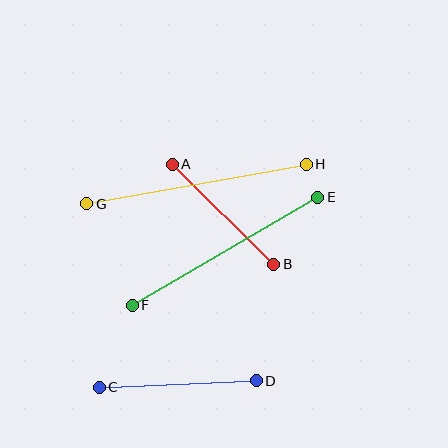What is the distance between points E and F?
The distance is approximately 215 pixels.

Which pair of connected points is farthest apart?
Points G and H are farthest apart.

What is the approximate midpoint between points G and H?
The midpoint is at approximately (196, 184) pixels.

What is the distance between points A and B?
The distance is approximately 142 pixels.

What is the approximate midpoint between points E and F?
The midpoint is at approximately (225, 251) pixels.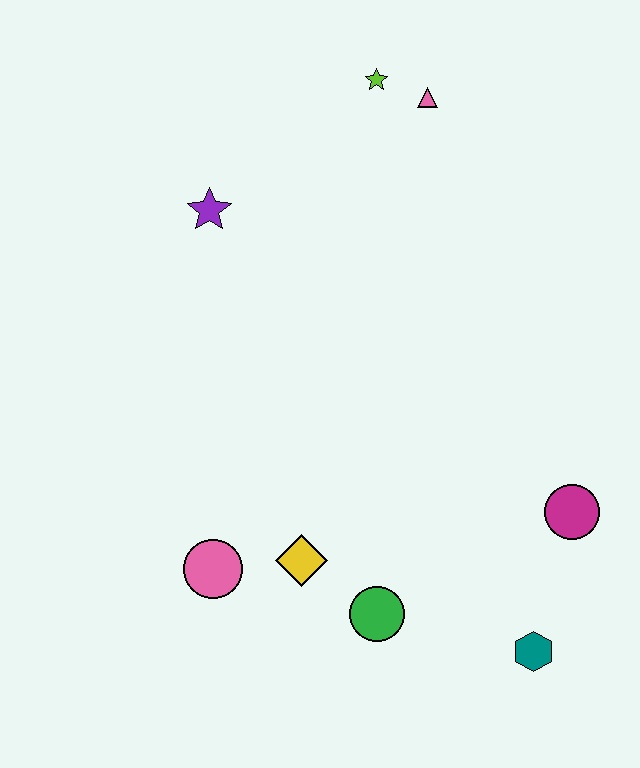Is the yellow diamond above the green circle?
Yes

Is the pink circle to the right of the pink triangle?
No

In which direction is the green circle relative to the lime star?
The green circle is below the lime star.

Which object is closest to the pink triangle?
The lime star is closest to the pink triangle.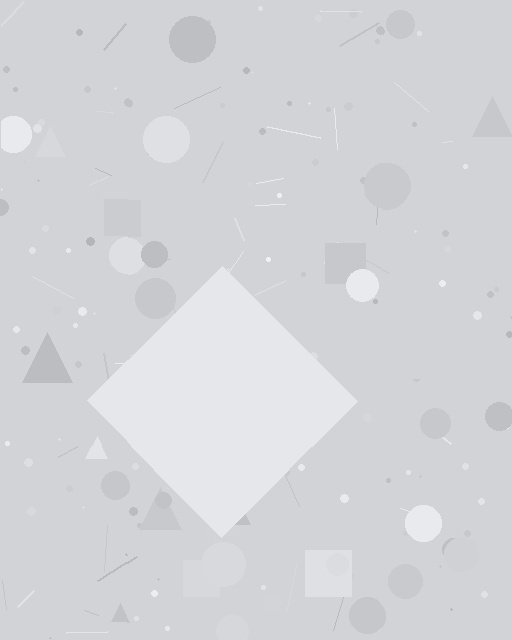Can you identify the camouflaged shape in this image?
The camouflaged shape is a diamond.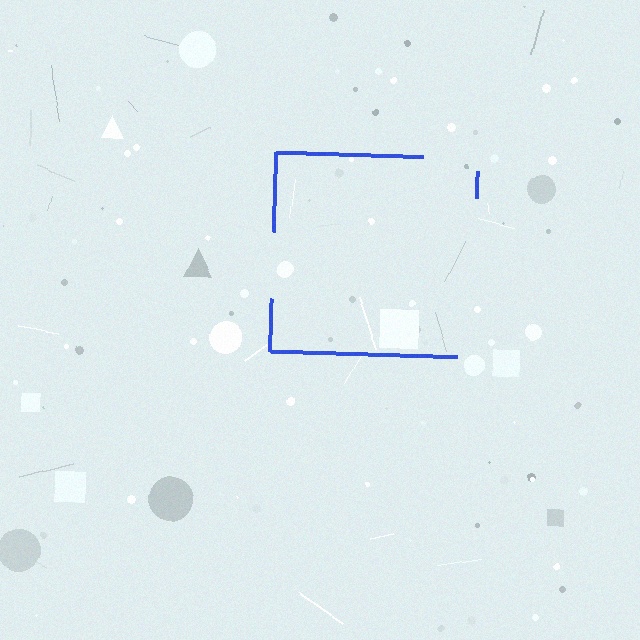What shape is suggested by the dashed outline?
The dashed outline suggests a square.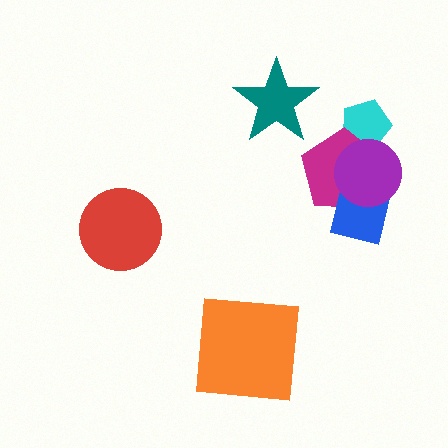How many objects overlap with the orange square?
0 objects overlap with the orange square.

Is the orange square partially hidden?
No, no other shape covers it.